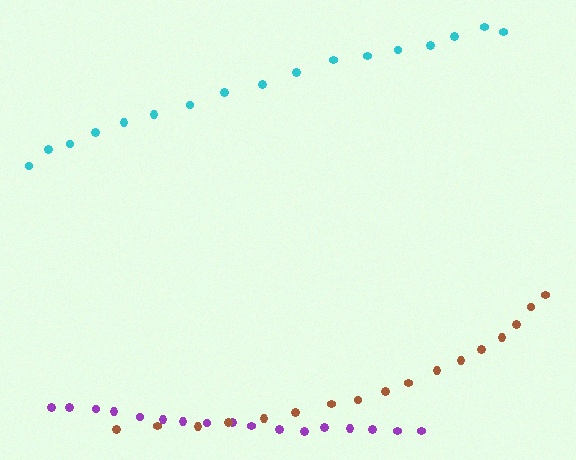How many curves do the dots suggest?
There are 3 distinct paths.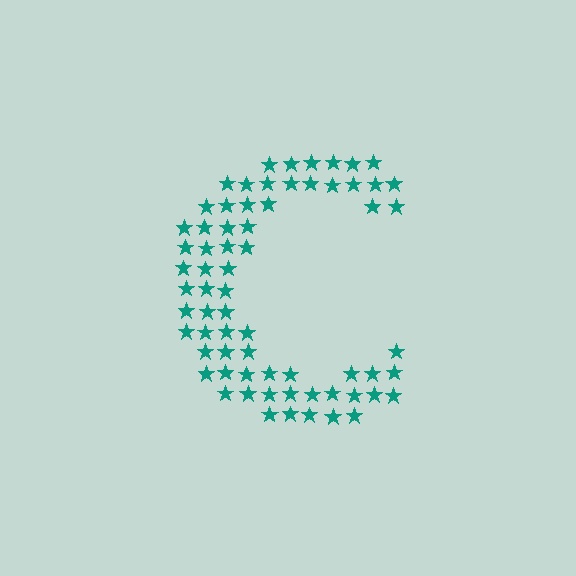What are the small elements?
The small elements are stars.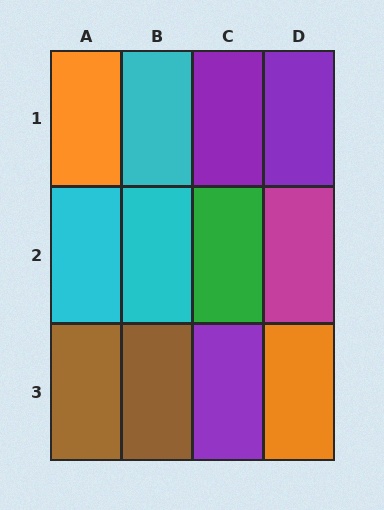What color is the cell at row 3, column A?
Brown.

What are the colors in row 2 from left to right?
Cyan, cyan, green, magenta.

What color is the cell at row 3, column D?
Orange.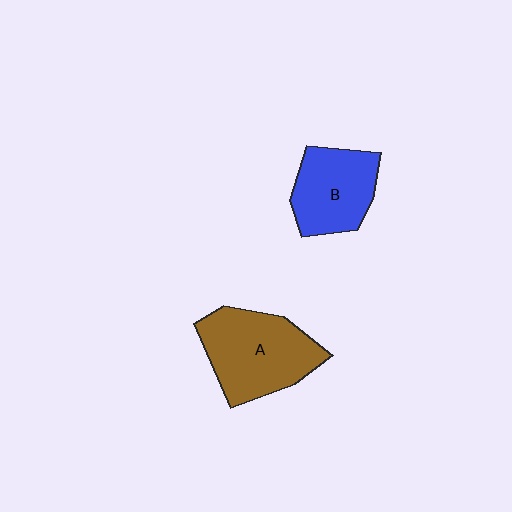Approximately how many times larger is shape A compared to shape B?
Approximately 1.3 times.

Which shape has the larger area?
Shape A (brown).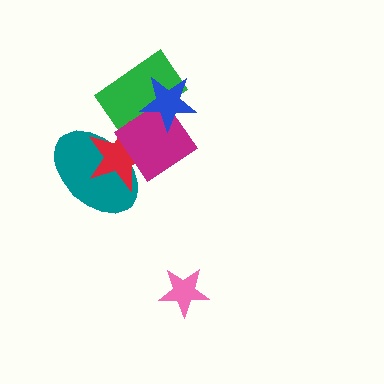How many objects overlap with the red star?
3 objects overlap with the red star.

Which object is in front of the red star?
The magenta diamond is in front of the red star.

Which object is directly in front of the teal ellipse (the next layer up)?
The red star is directly in front of the teal ellipse.